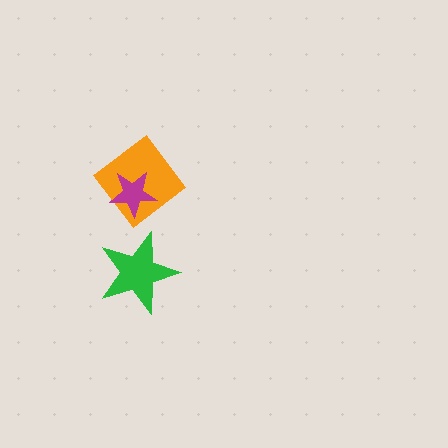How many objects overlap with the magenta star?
1 object overlaps with the magenta star.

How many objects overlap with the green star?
0 objects overlap with the green star.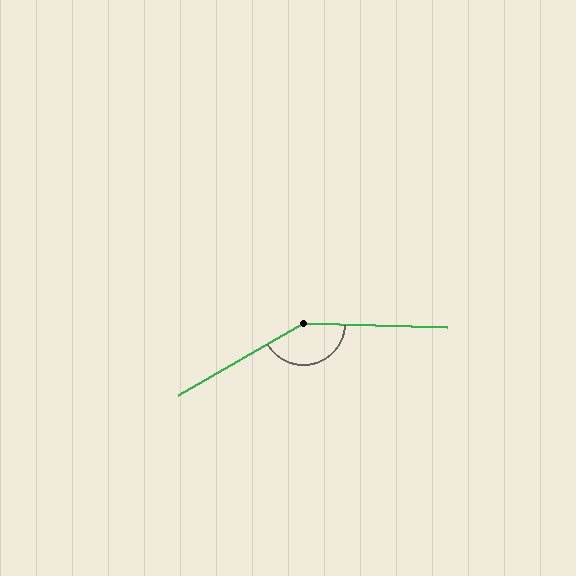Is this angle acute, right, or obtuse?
It is obtuse.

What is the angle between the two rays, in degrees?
Approximately 149 degrees.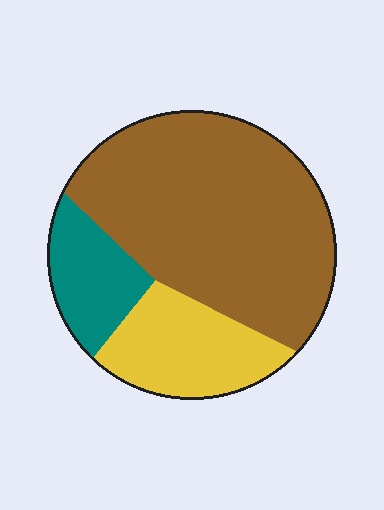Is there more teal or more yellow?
Yellow.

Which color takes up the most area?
Brown, at roughly 65%.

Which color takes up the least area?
Teal, at roughly 15%.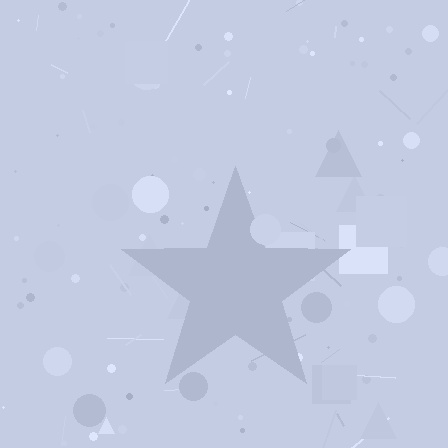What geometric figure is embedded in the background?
A star is embedded in the background.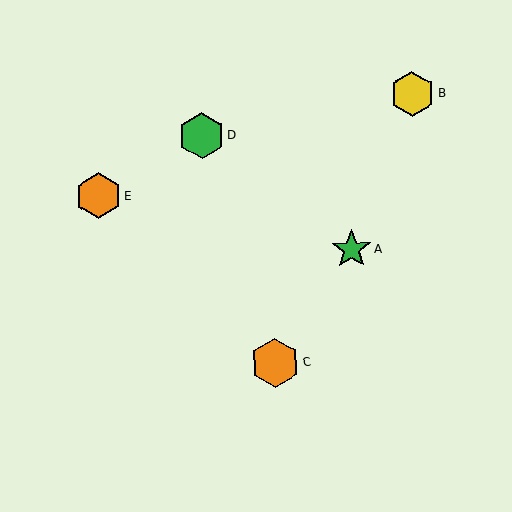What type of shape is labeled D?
Shape D is a green hexagon.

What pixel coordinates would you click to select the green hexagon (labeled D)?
Click at (202, 136) to select the green hexagon D.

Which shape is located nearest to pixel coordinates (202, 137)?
The green hexagon (labeled D) at (202, 136) is nearest to that location.